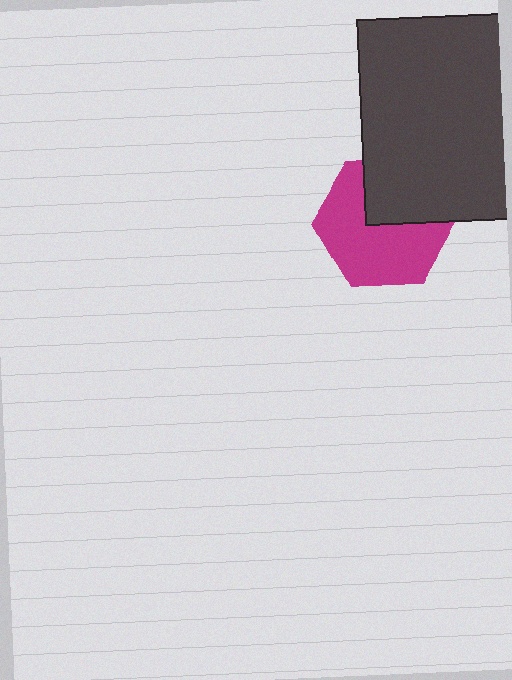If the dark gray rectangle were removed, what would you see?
You would see the complete magenta hexagon.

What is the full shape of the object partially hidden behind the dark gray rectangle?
The partially hidden object is a magenta hexagon.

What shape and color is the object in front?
The object in front is a dark gray rectangle.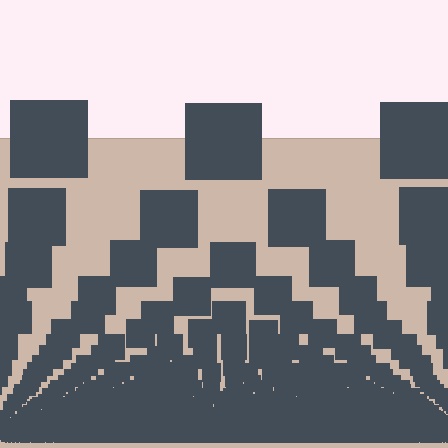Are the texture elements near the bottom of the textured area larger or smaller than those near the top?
Smaller. The gradient is inverted — elements near the bottom are smaller and denser.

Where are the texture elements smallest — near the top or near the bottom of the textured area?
Near the bottom.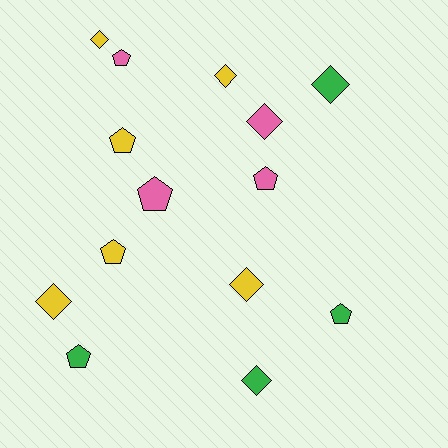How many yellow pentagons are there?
There are 2 yellow pentagons.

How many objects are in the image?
There are 14 objects.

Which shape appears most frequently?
Pentagon, with 7 objects.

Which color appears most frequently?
Yellow, with 6 objects.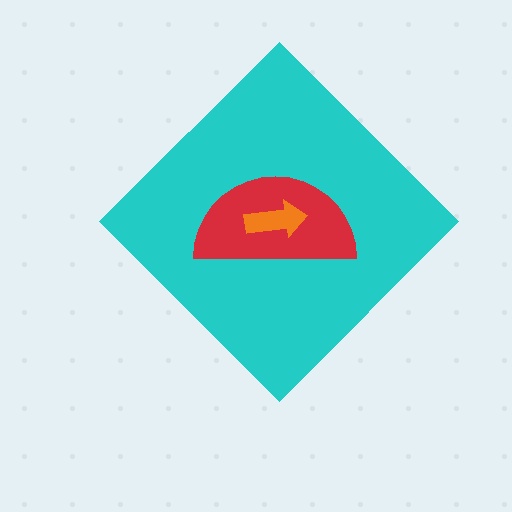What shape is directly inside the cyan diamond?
The red semicircle.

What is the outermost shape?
The cyan diamond.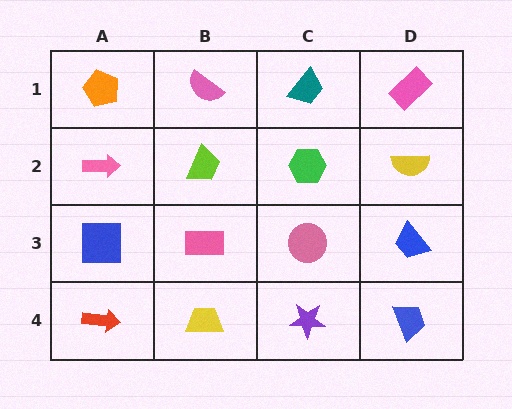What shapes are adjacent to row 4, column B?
A pink rectangle (row 3, column B), a red arrow (row 4, column A), a purple star (row 4, column C).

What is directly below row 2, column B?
A pink rectangle.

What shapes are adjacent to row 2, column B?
A pink semicircle (row 1, column B), a pink rectangle (row 3, column B), a pink arrow (row 2, column A), a green hexagon (row 2, column C).